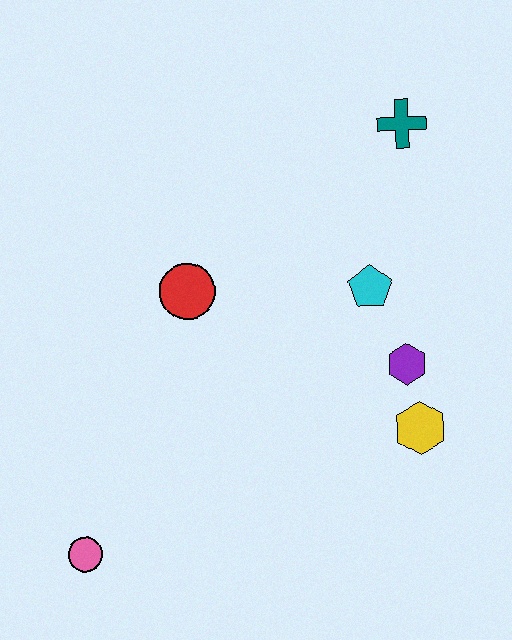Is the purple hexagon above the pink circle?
Yes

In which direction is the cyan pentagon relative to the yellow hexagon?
The cyan pentagon is above the yellow hexagon.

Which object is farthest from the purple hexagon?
The pink circle is farthest from the purple hexagon.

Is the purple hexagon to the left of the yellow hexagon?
Yes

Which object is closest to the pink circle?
The red circle is closest to the pink circle.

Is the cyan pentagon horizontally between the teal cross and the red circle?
Yes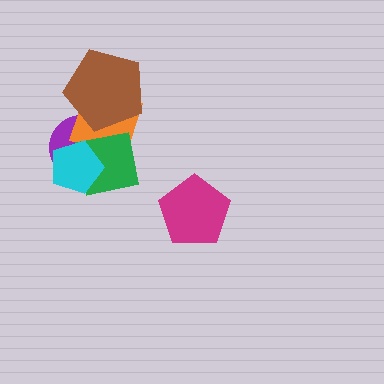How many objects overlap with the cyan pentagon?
3 objects overlap with the cyan pentagon.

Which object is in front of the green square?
The cyan pentagon is in front of the green square.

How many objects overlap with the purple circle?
4 objects overlap with the purple circle.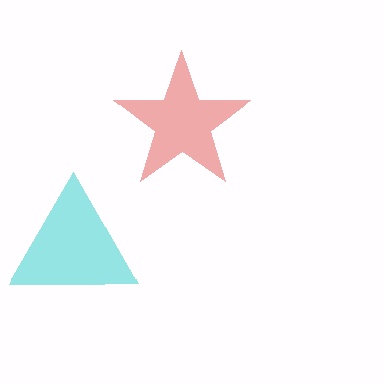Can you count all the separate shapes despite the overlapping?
Yes, there are 2 separate shapes.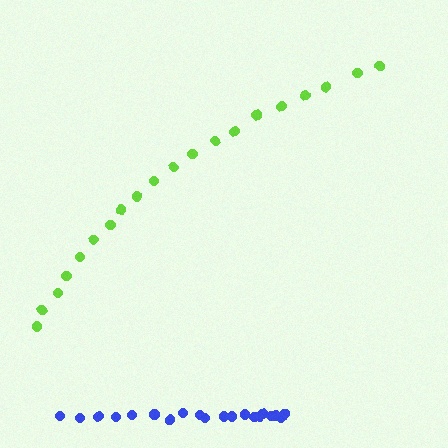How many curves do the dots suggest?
There are 2 distinct paths.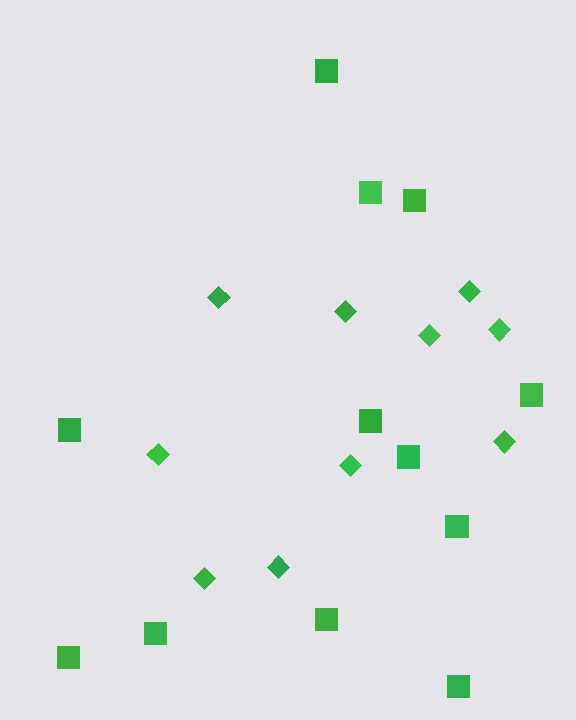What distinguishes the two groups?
There are 2 groups: one group of diamonds (10) and one group of squares (12).